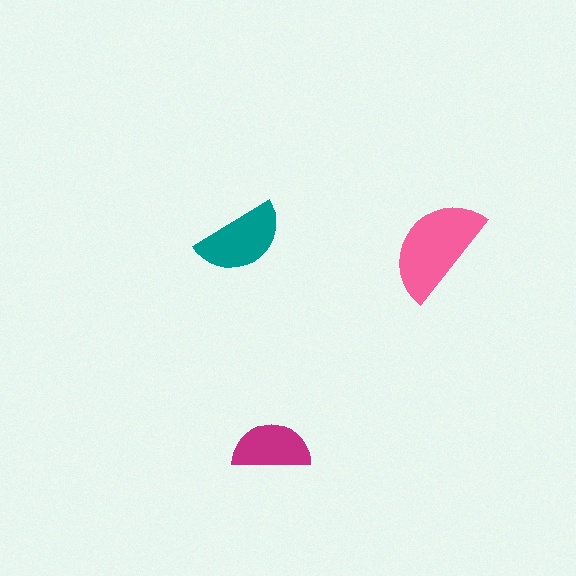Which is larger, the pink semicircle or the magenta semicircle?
The pink one.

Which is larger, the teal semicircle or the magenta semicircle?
The teal one.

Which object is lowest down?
The magenta semicircle is bottommost.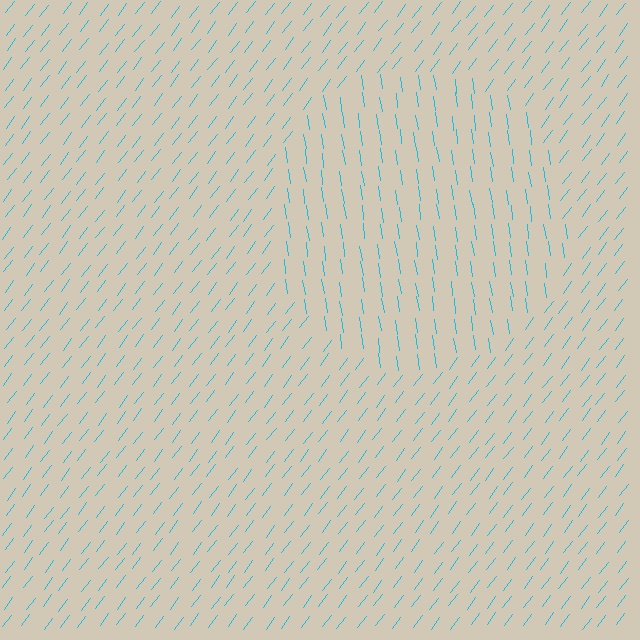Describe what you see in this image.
The image is filled with small cyan line segments. A circle region in the image has lines oriented differently from the surrounding lines, creating a visible texture boundary.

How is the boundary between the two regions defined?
The boundary is defined purely by a change in line orientation (approximately 45 degrees difference). All lines are the same color and thickness.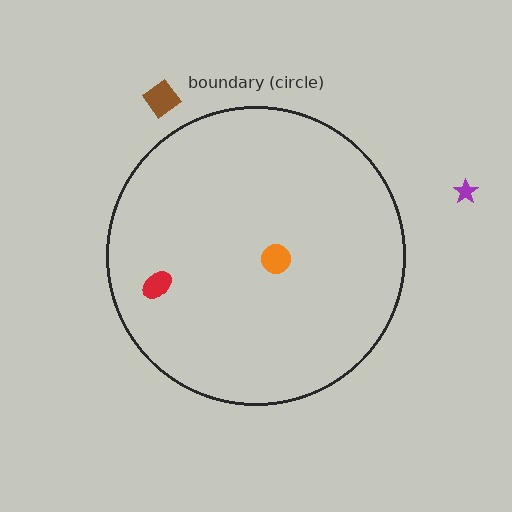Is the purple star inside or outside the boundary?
Outside.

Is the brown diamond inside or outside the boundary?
Outside.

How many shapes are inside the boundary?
2 inside, 2 outside.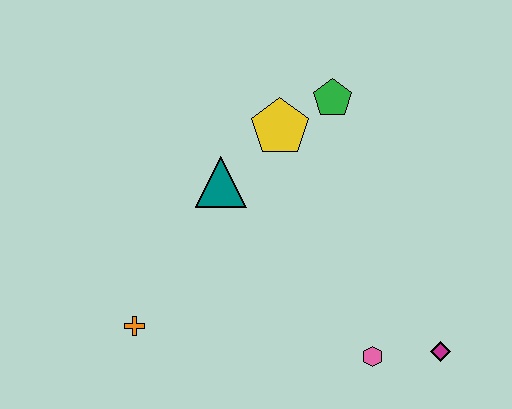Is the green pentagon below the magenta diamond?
No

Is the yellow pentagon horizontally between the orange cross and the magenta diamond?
Yes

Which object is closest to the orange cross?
The teal triangle is closest to the orange cross.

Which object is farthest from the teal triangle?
The magenta diamond is farthest from the teal triangle.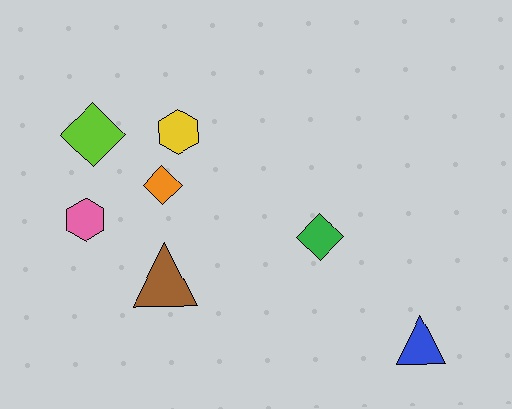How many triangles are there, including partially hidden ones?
There are 2 triangles.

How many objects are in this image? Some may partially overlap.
There are 7 objects.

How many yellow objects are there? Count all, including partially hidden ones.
There is 1 yellow object.